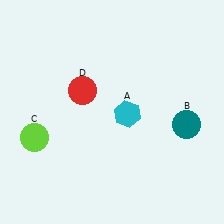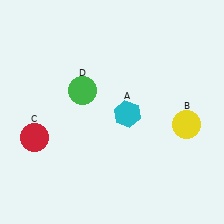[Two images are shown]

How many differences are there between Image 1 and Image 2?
There are 3 differences between the two images.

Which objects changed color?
B changed from teal to yellow. C changed from lime to red. D changed from red to green.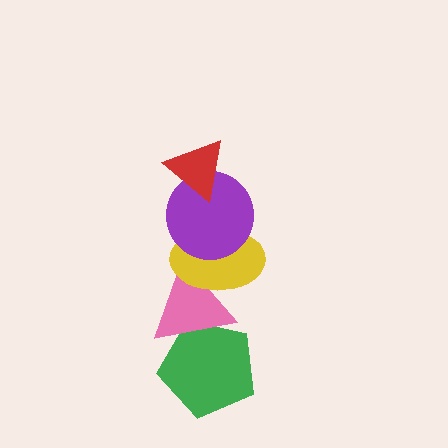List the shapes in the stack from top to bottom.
From top to bottom: the red triangle, the purple circle, the yellow ellipse, the pink triangle, the green pentagon.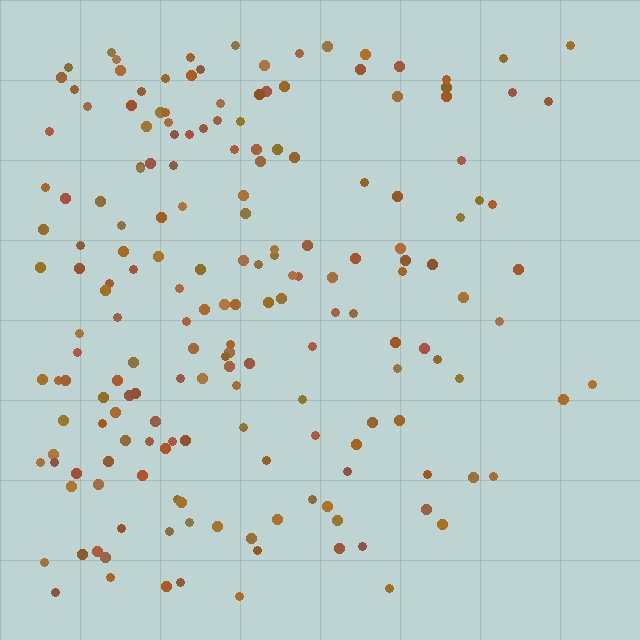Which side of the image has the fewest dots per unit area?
The right.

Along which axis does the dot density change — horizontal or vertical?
Horizontal.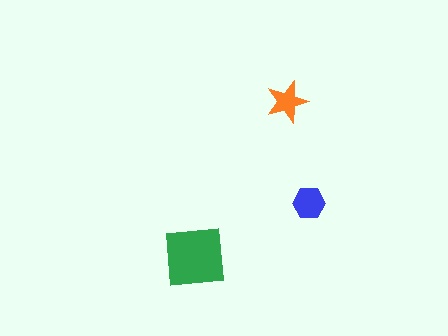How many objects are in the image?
There are 3 objects in the image.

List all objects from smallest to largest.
The orange star, the blue hexagon, the green square.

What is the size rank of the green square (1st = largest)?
1st.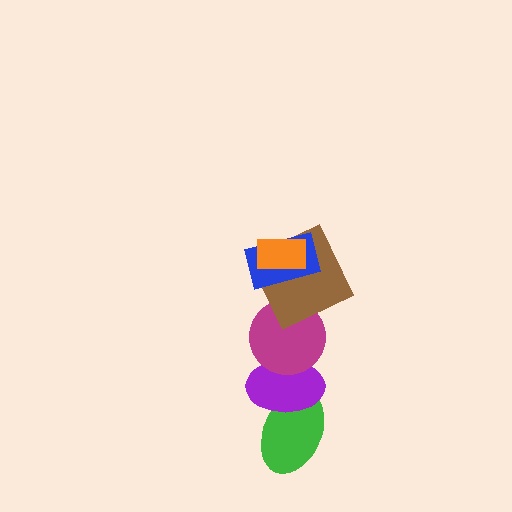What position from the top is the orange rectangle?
The orange rectangle is 1st from the top.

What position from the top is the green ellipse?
The green ellipse is 6th from the top.